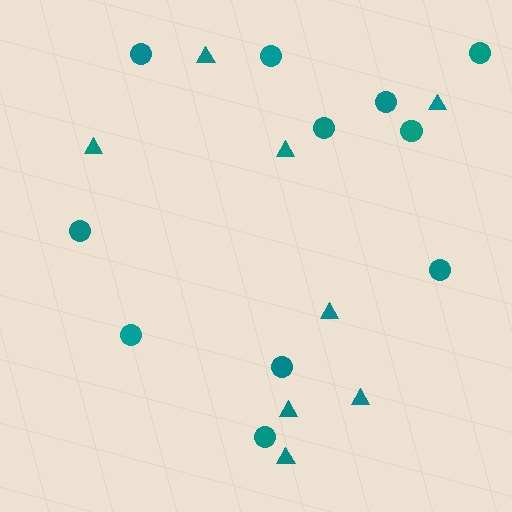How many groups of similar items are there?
There are 2 groups: one group of triangles (8) and one group of circles (11).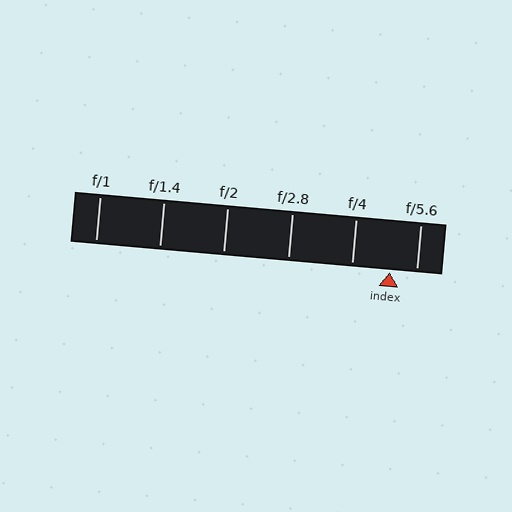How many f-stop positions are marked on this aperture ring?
There are 6 f-stop positions marked.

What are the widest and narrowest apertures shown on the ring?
The widest aperture shown is f/1 and the narrowest is f/5.6.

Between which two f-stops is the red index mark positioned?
The index mark is between f/4 and f/5.6.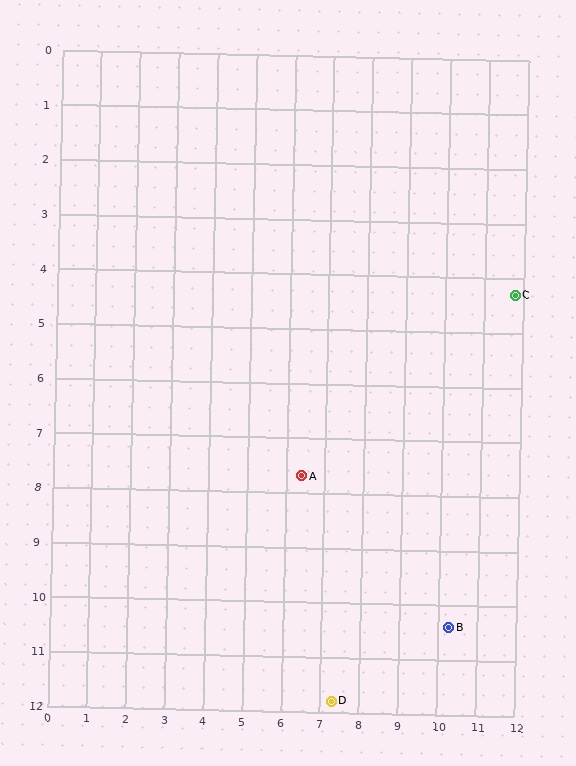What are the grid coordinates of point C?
Point C is at approximately (11.8, 4.3).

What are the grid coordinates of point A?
Point A is at approximately (6.4, 7.7).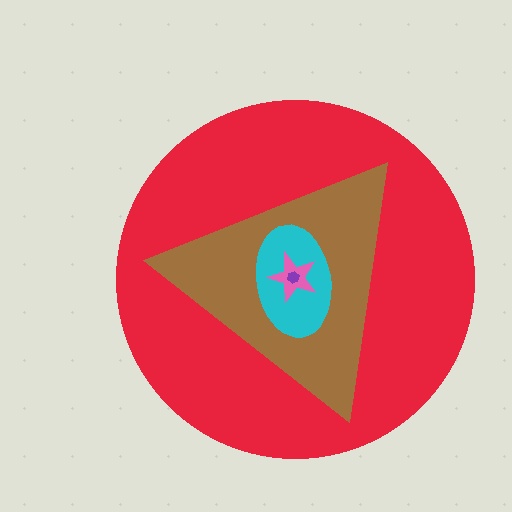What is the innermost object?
The purple hexagon.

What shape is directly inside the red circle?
The brown triangle.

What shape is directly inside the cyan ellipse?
The pink star.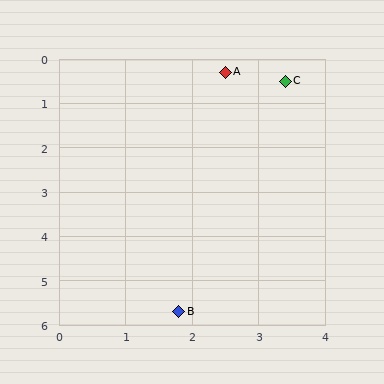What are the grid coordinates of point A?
Point A is at approximately (2.5, 0.3).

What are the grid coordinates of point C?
Point C is at approximately (3.4, 0.5).